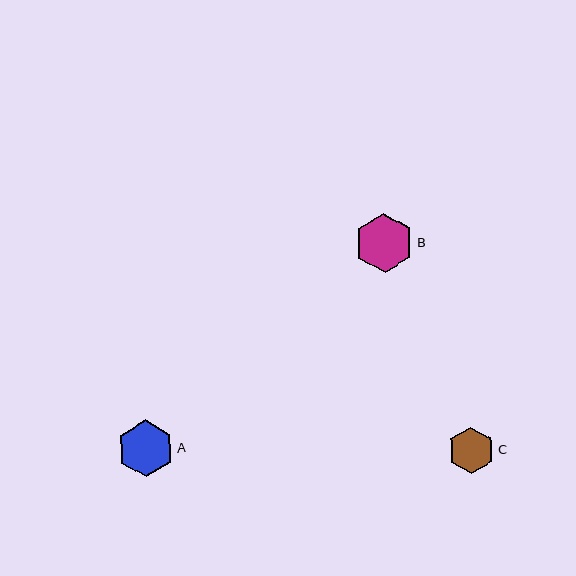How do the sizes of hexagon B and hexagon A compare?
Hexagon B and hexagon A are approximately the same size.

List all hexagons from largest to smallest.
From largest to smallest: B, A, C.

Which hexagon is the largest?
Hexagon B is the largest with a size of approximately 59 pixels.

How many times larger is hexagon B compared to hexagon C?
Hexagon B is approximately 1.3 times the size of hexagon C.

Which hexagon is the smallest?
Hexagon C is the smallest with a size of approximately 47 pixels.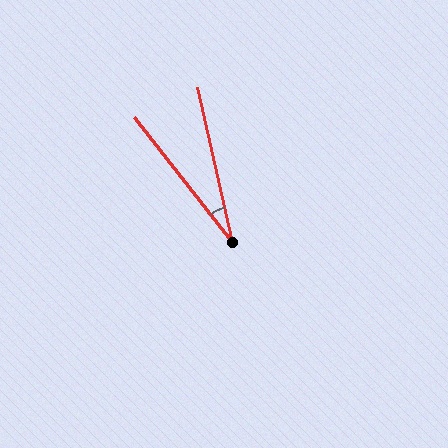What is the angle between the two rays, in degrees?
Approximately 25 degrees.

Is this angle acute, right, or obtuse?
It is acute.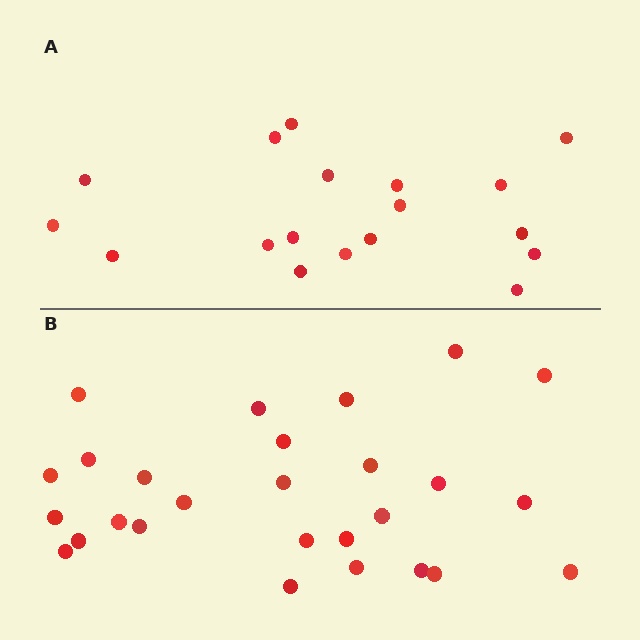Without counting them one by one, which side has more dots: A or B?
Region B (the bottom region) has more dots.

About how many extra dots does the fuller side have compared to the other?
Region B has roughly 8 or so more dots than region A.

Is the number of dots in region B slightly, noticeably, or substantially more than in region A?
Region B has substantially more. The ratio is roughly 1.5 to 1.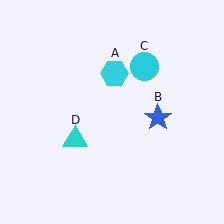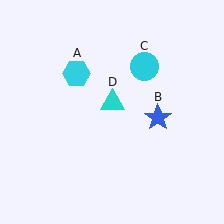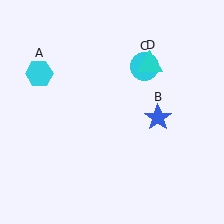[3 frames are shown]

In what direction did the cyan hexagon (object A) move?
The cyan hexagon (object A) moved left.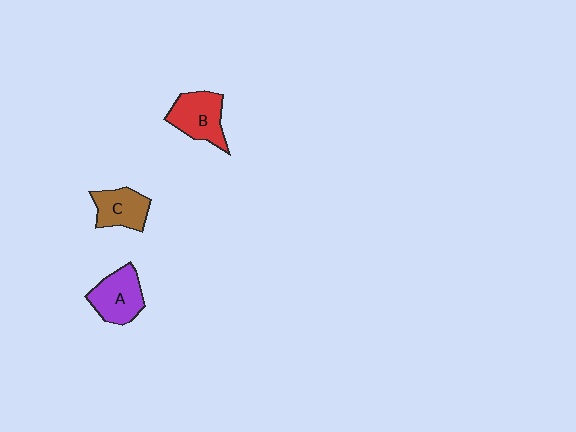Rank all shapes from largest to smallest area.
From largest to smallest: B (red), A (purple), C (brown).